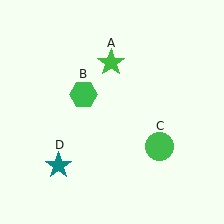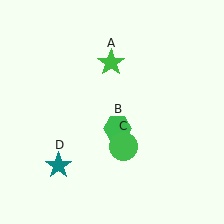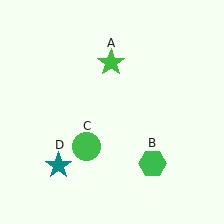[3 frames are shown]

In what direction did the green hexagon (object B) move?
The green hexagon (object B) moved down and to the right.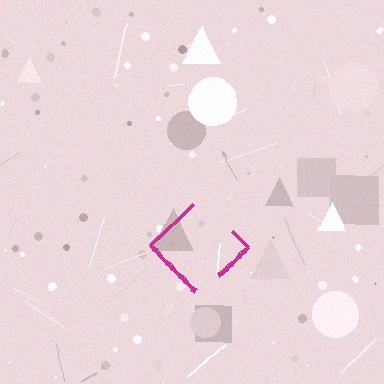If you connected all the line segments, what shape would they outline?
They would outline a diamond.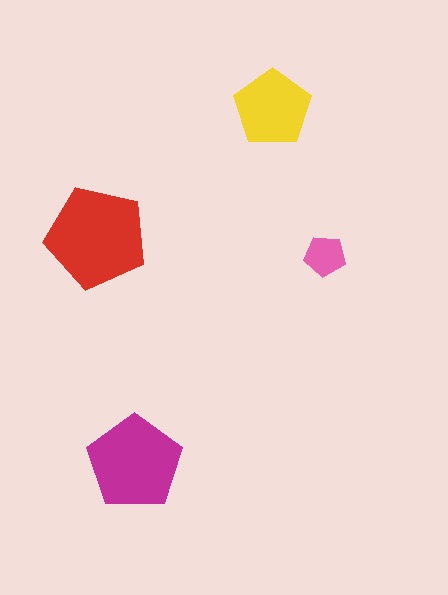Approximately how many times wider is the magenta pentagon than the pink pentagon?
About 2.5 times wider.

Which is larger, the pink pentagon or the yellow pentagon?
The yellow one.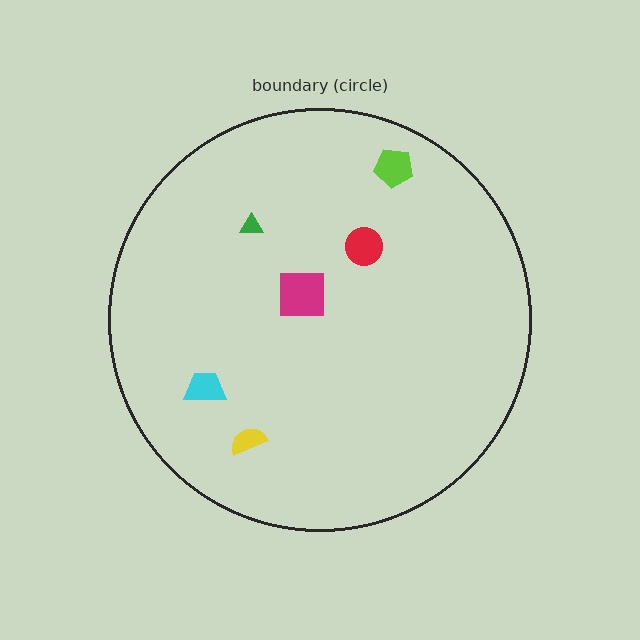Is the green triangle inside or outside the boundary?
Inside.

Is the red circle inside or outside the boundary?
Inside.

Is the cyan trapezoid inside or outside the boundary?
Inside.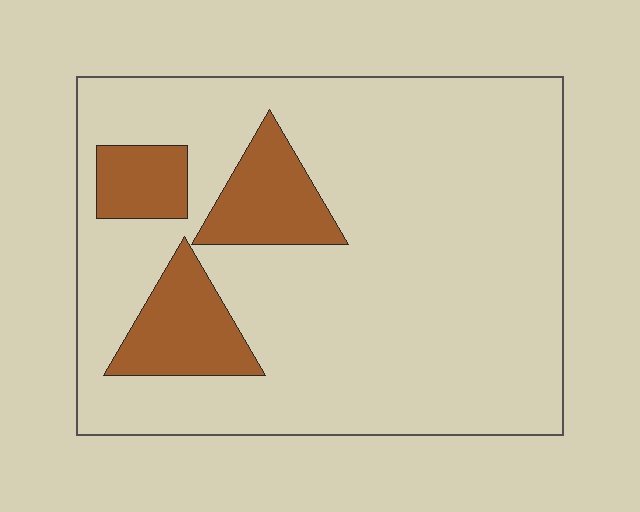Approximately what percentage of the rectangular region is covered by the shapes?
Approximately 15%.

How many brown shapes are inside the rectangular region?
3.